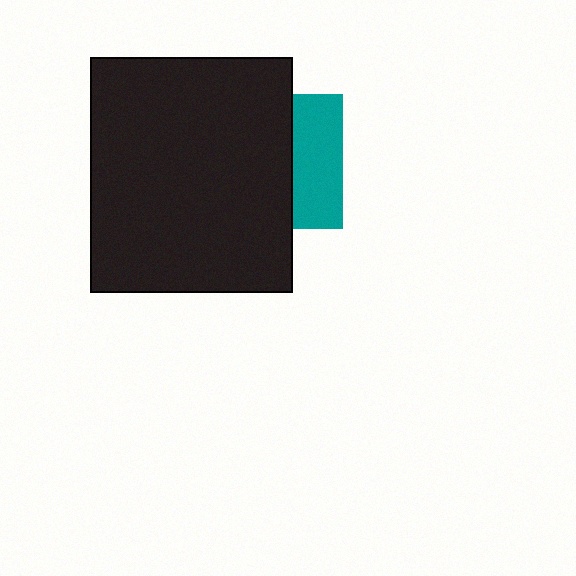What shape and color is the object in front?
The object in front is a black rectangle.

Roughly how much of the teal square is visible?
A small part of it is visible (roughly 37%).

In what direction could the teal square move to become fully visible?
The teal square could move right. That would shift it out from behind the black rectangle entirely.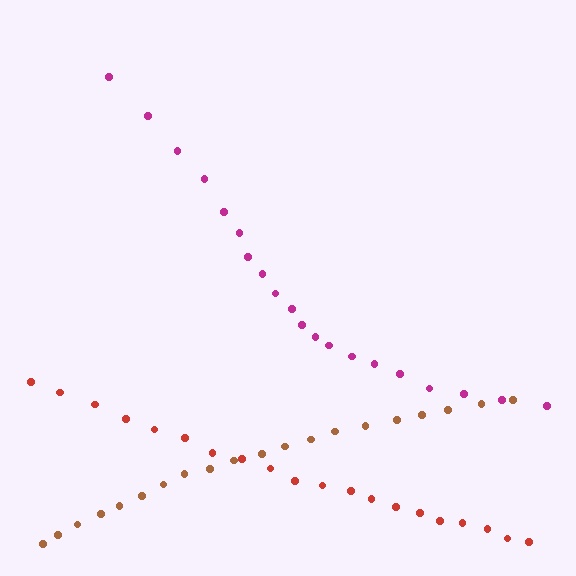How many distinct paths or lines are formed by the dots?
There are 3 distinct paths.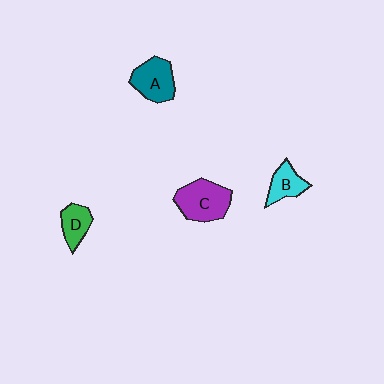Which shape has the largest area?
Shape C (purple).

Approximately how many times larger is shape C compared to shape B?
Approximately 1.7 times.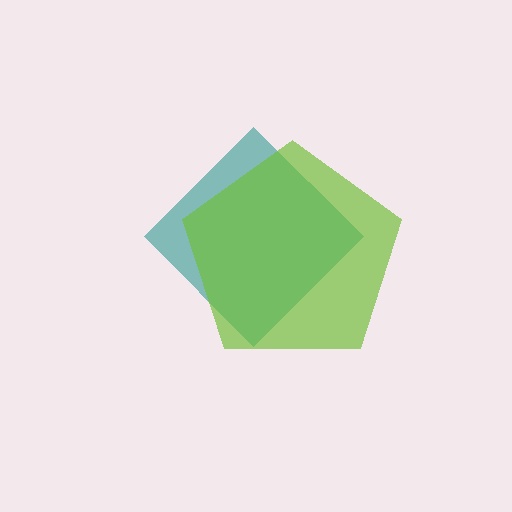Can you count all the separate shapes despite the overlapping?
Yes, there are 2 separate shapes.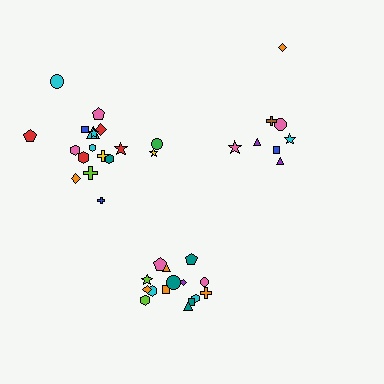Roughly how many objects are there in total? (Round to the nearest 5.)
Roughly 40 objects in total.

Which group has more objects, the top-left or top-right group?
The top-left group.